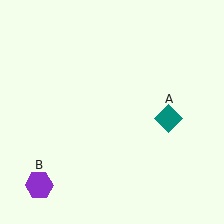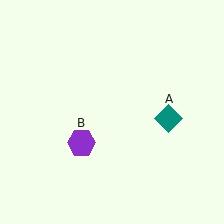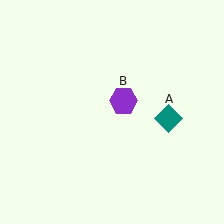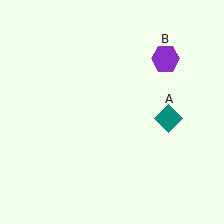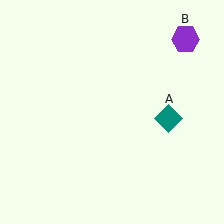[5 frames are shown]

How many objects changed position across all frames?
1 object changed position: purple hexagon (object B).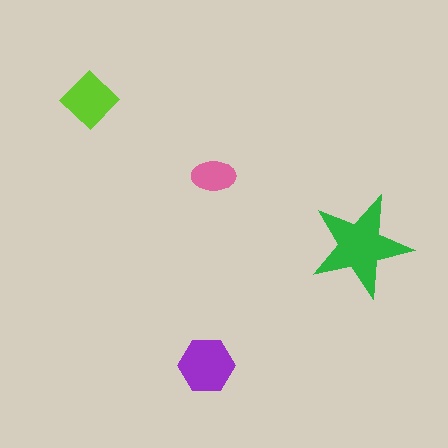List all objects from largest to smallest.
The green star, the purple hexagon, the lime diamond, the pink ellipse.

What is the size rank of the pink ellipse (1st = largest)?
4th.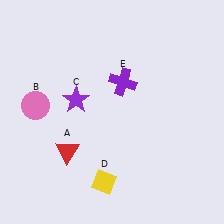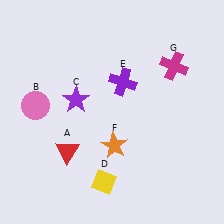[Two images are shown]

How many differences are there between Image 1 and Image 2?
There are 2 differences between the two images.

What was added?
An orange star (F), a magenta cross (G) were added in Image 2.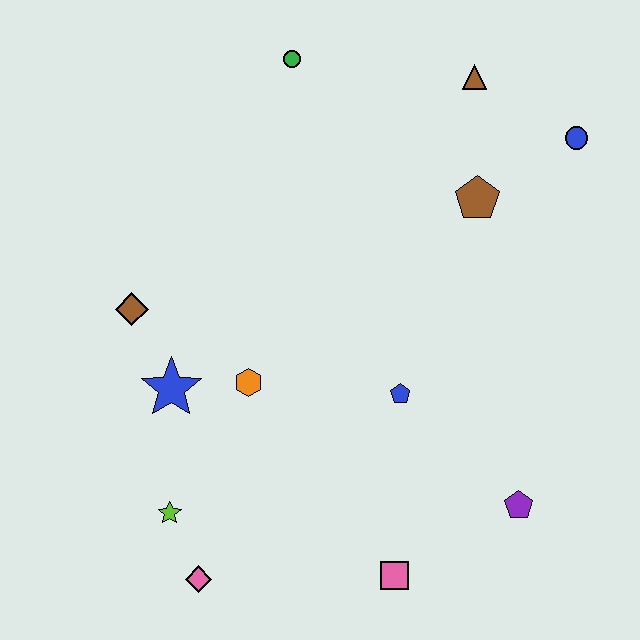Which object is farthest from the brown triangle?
The pink diamond is farthest from the brown triangle.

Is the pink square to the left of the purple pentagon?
Yes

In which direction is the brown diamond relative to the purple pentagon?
The brown diamond is to the left of the purple pentagon.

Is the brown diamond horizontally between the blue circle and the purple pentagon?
No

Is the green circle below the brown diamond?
No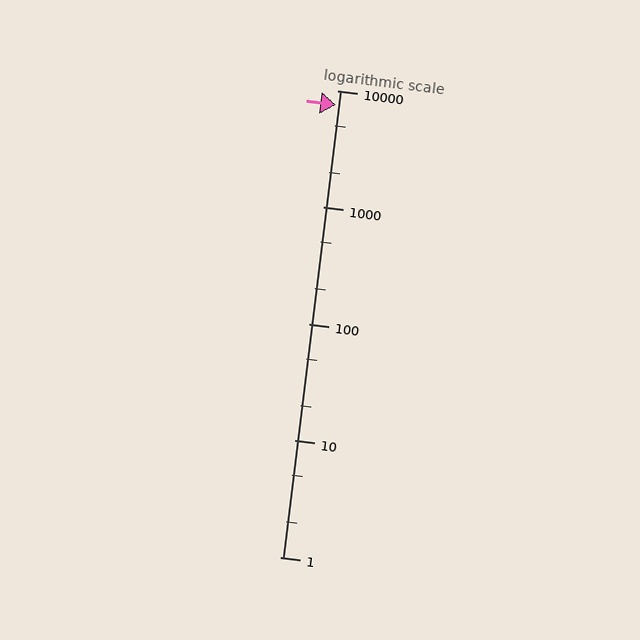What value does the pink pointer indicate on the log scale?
The pointer indicates approximately 7600.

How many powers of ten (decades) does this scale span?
The scale spans 4 decades, from 1 to 10000.